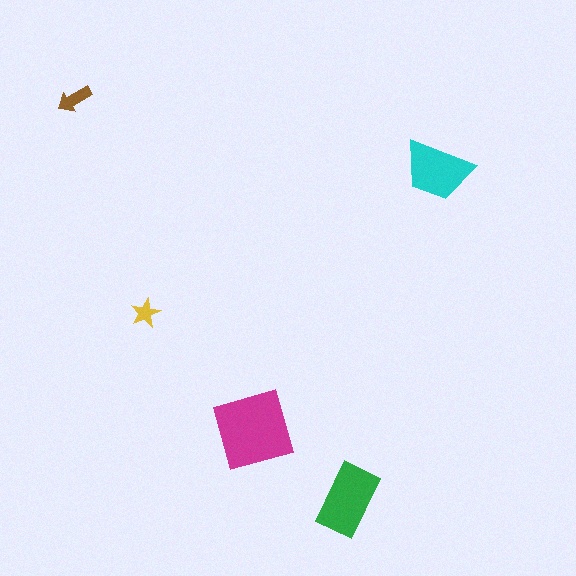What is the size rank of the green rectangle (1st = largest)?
2nd.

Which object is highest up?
The brown arrow is topmost.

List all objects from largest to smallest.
The magenta diamond, the green rectangle, the cyan trapezoid, the brown arrow, the yellow star.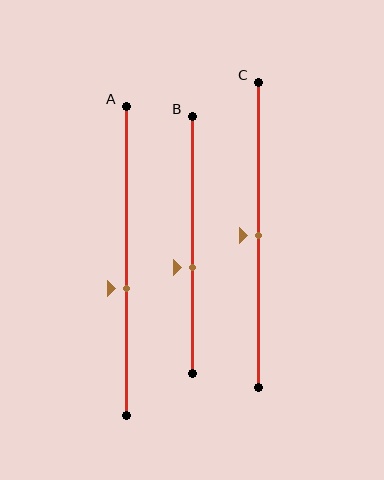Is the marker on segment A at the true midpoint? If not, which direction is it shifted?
No, the marker on segment A is shifted downward by about 9% of the segment length.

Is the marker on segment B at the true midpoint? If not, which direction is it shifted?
No, the marker on segment B is shifted downward by about 9% of the segment length.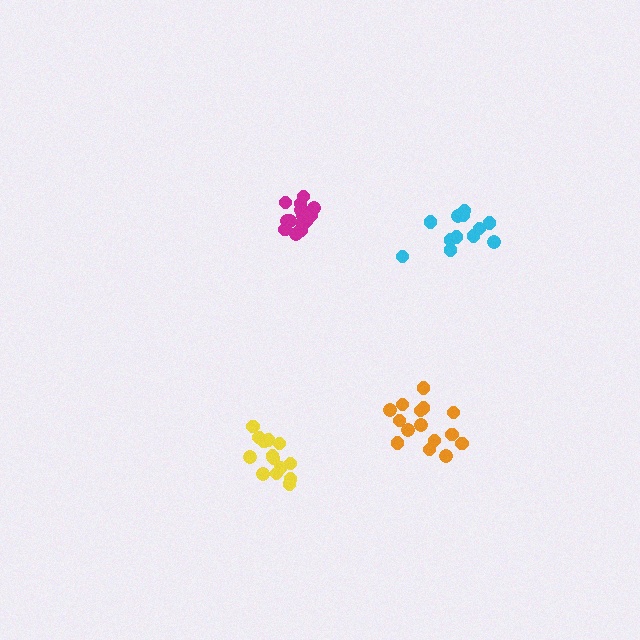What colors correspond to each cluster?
The clusters are colored: orange, magenta, cyan, yellow.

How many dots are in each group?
Group 1: 15 dots, Group 2: 15 dots, Group 3: 12 dots, Group 4: 14 dots (56 total).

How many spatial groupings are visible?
There are 4 spatial groupings.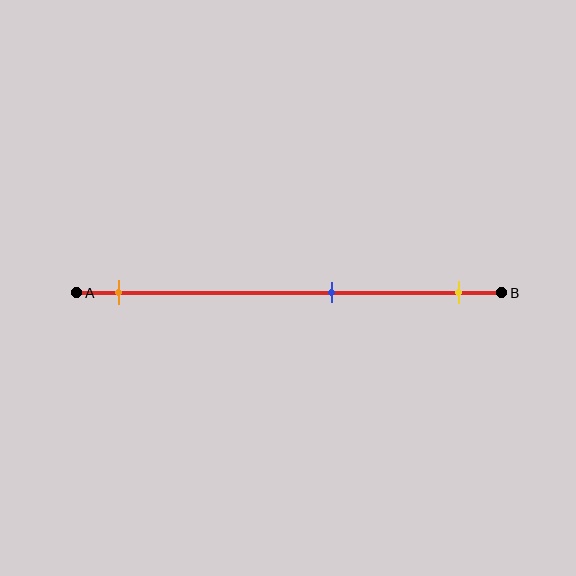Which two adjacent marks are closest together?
The blue and yellow marks are the closest adjacent pair.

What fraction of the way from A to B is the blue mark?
The blue mark is approximately 60% (0.6) of the way from A to B.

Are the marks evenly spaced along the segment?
No, the marks are not evenly spaced.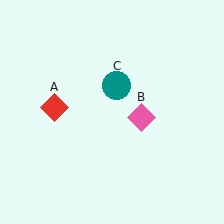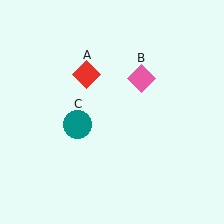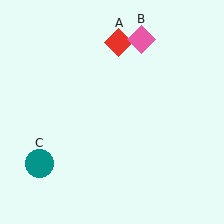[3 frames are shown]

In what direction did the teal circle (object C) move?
The teal circle (object C) moved down and to the left.